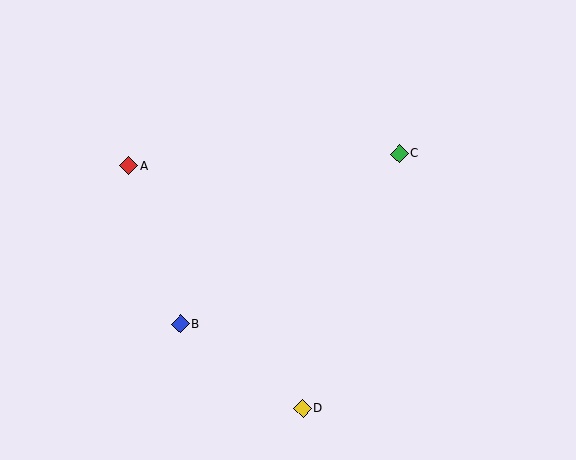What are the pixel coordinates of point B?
Point B is at (181, 324).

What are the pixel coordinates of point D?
Point D is at (303, 408).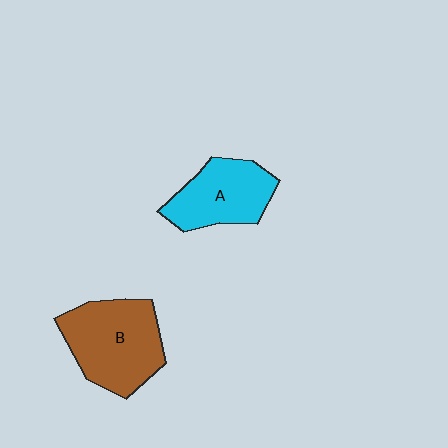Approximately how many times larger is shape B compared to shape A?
Approximately 1.3 times.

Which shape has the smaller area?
Shape A (cyan).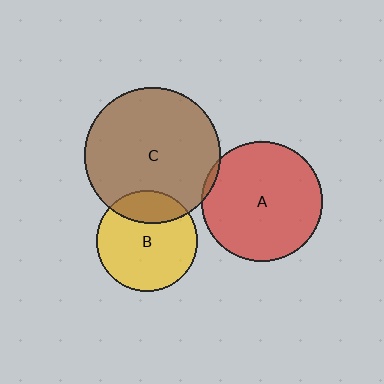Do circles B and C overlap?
Yes.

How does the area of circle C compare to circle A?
Approximately 1.3 times.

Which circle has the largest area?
Circle C (brown).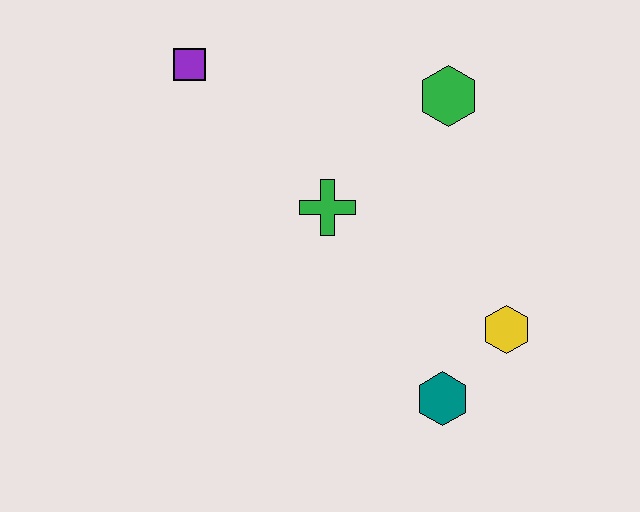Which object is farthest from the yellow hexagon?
The purple square is farthest from the yellow hexagon.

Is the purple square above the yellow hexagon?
Yes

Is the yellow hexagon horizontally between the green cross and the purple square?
No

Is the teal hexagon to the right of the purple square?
Yes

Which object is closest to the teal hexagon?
The yellow hexagon is closest to the teal hexagon.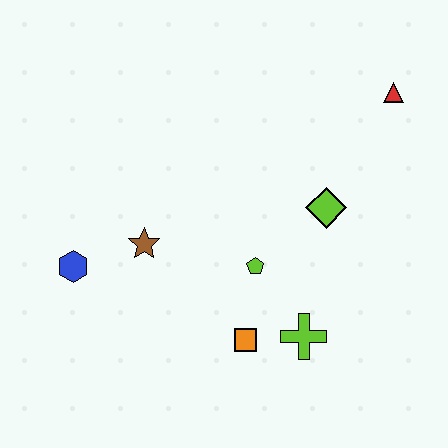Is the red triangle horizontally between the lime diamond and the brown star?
No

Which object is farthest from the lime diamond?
The blue hexagon is farthest from the lime diamond.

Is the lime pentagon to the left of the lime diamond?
Yes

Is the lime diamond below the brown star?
No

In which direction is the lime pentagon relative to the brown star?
The lime pentagon is to the right of the brown star.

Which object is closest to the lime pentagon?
The orange square is closest to the lime pentagon.